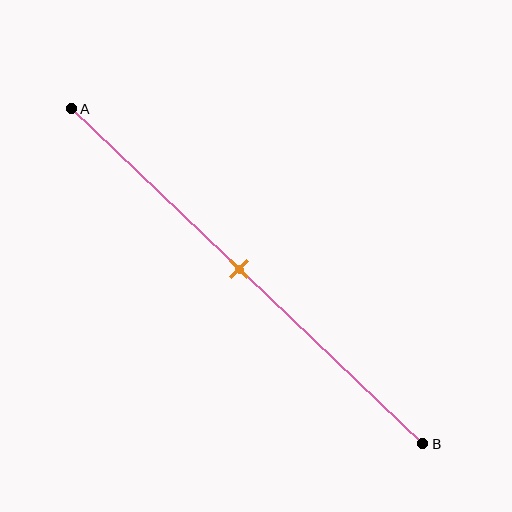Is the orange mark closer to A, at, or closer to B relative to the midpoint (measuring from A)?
The orange mark is approximately at the midpoint of segment AB.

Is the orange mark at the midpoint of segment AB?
Yes, the mark is approximately at the midpoint.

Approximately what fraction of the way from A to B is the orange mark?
The orange mark is approximately 50% of the way from A to B.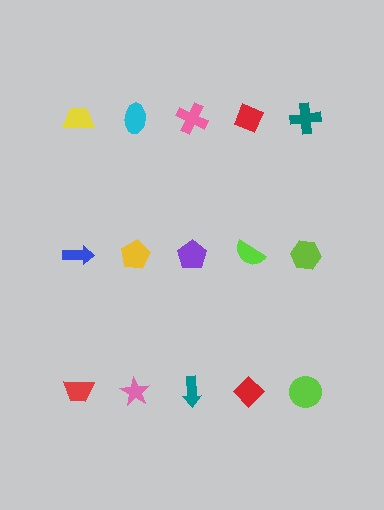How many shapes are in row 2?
5 shapes.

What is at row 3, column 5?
A lime circle.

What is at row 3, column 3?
A teal arrow.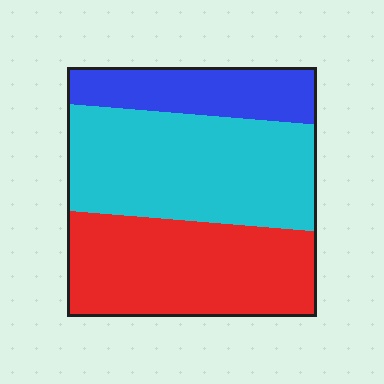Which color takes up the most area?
Cyan, at roughly 45%.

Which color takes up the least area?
Blue, at roughly 20%.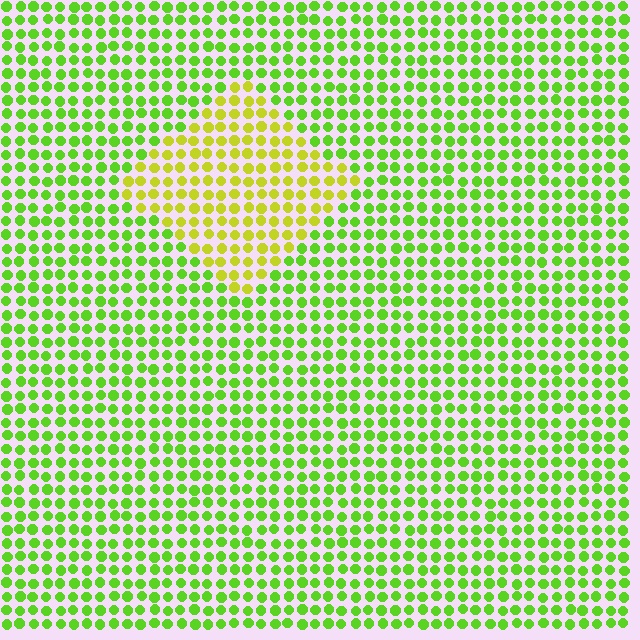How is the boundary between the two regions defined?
The boundary is defined purely by a slight shift in hue (about 36 degrees). Spacing, size, and orientation are identical on both sides.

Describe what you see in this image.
The image is filled with small lime elements in a uniform arrangement. A diamond-shaped region is visible where the elements are tinted to a slightly different hue, forming a subtle color boundary.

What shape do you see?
I see a diamond.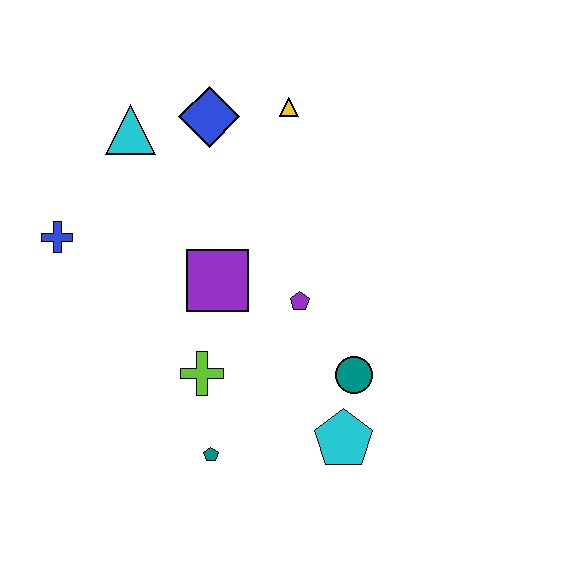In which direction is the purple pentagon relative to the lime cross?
The purple pentagon is to the right of the lime cross.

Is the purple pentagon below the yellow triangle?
Yes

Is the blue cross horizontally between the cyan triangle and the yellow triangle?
No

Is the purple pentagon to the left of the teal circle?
Yes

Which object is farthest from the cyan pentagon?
The cyan triangle is farthest from the cyan pentagon.